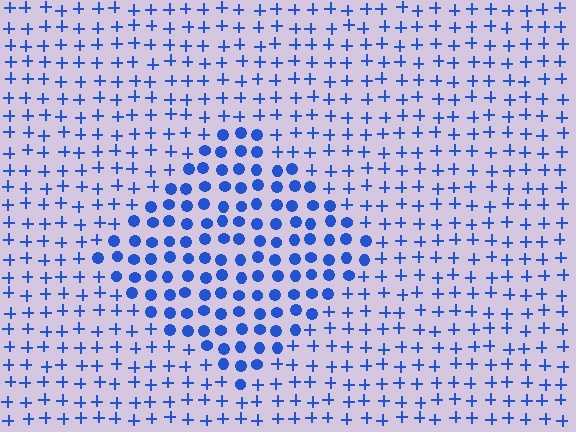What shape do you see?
I see a diamond.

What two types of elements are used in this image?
The image uses circles inside the diamond region and plus signs outside it.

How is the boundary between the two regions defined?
The boundary is defined by a change in element shape: circles inside vs. plus signs outside. All elements share the same color and spacing.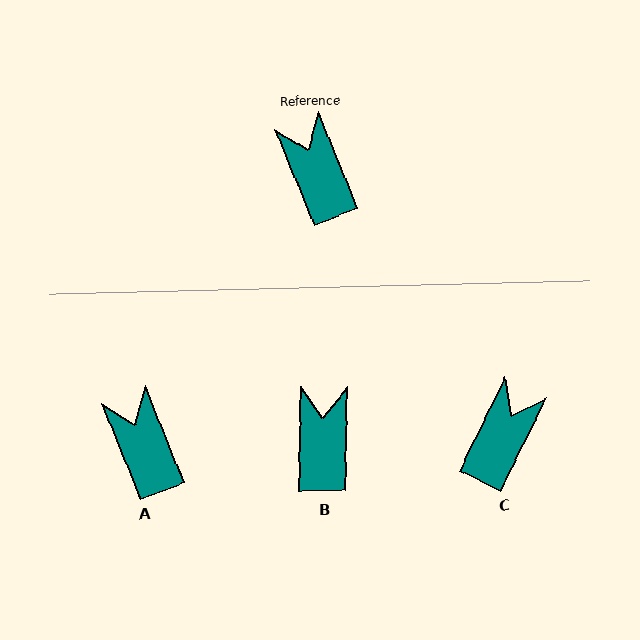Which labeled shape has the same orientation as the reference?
A.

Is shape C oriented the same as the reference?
No, it is off by about 48 degrees.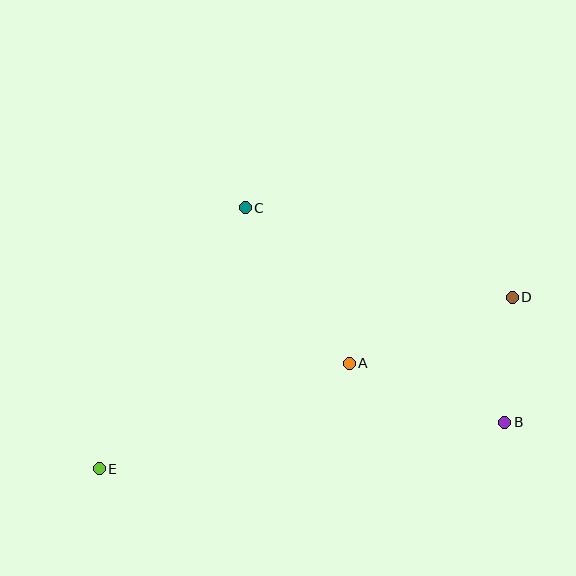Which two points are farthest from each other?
Points D and E are farthest from each other.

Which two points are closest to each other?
Points B and D are closest to each other.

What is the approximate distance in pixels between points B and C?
The distance between B and C is approximately 336 pixels.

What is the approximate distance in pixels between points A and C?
The distance between A and C is approximately 187 pixels.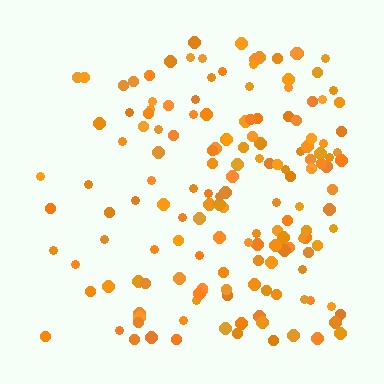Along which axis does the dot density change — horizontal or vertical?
Horizontal.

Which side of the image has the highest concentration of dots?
The right.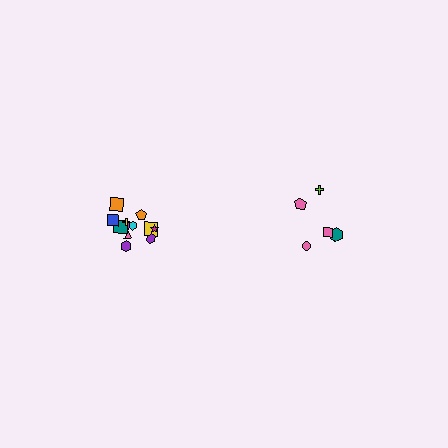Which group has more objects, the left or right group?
The left group.